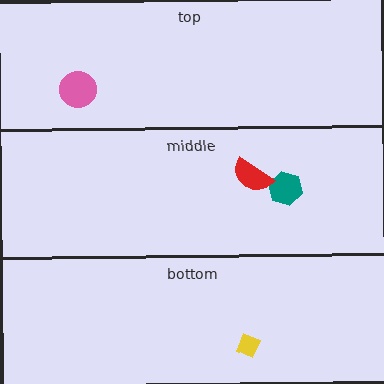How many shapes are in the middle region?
2.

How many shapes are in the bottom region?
1.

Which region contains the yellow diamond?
The bottom region.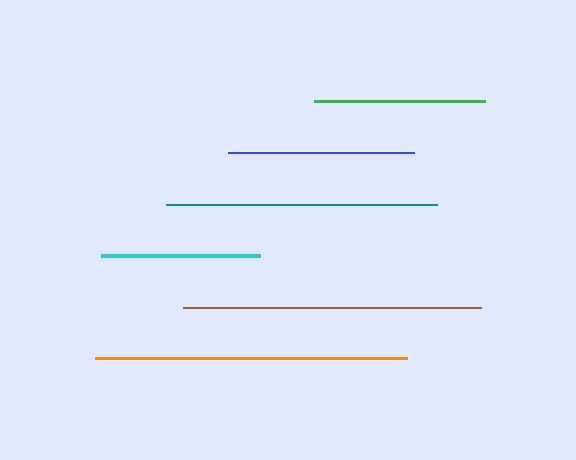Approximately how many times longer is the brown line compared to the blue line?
The brown line is approximately 1.6 times the length of the blue line.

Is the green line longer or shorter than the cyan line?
The green line is longer than the cyan line.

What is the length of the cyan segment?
The cyan segment is approximately 159 pixels long.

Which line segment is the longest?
The orange line is the longest at approximately 312 pixels.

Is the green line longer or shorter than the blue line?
The blue line is longer than the green line.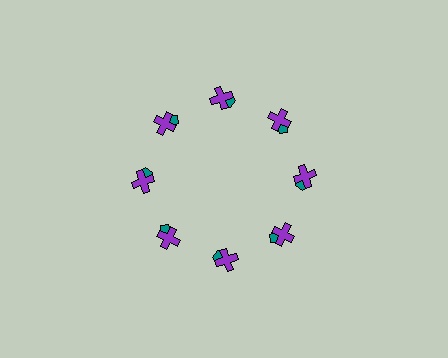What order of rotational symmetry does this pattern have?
This pattern has 8-fold rotational symmetry.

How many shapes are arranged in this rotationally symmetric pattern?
There are 16 shapes, arranged in 8 groups of 2.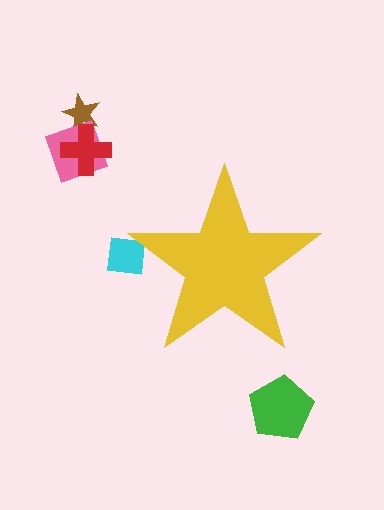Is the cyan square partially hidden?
Yes, the cyan square is partially hidden behind the yellow star.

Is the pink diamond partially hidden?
No, the pink diamond is fully visible.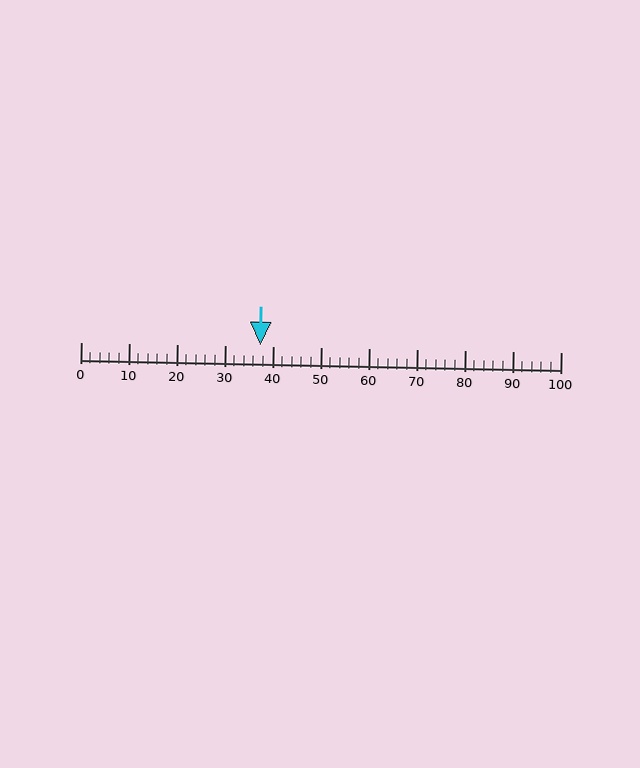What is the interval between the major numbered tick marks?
The major tick marks are spaced 10 units apart.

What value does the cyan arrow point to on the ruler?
The cyan arrow points to approximately 37.